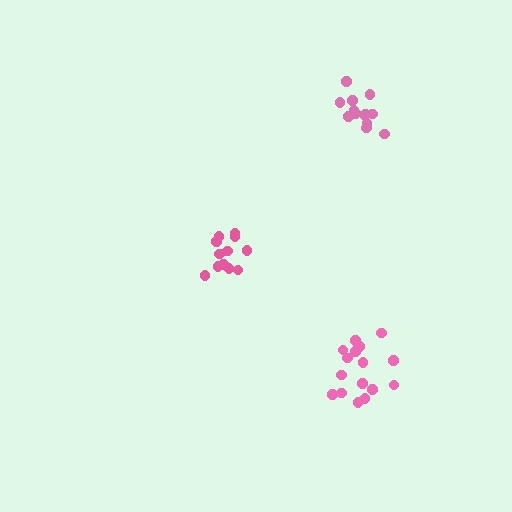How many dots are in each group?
Group 1: 16 dots, Group 2: 12 dots, Group 3: 13 dots (41 total).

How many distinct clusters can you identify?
There are 3 distinct clusters.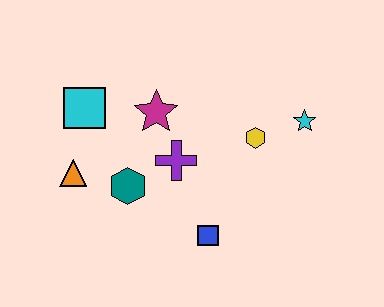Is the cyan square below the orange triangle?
No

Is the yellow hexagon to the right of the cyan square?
Yes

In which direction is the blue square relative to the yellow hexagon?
The blue square is below the yellow hexagon.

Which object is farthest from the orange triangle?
The cyan star is farthest from the orange triangle.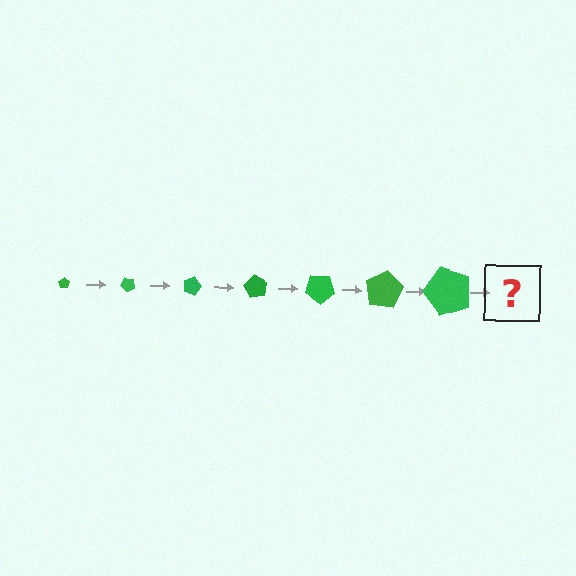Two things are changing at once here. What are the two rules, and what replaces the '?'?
The two rules are that the pentagon grows larger each step and it rotates 45 degrees each step. The '?' should be a pentagon, larger than the previous one and rotated 315 degrees from the start.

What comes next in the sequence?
The next element should be a pentagon, larger than the previous one and rotated 315 degrees from the start.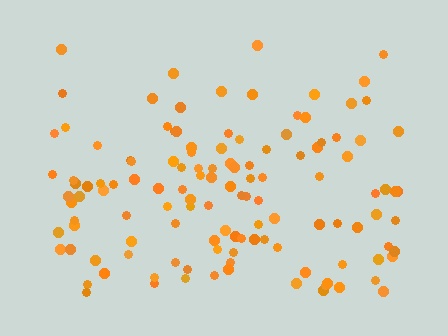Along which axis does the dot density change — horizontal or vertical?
Vertical.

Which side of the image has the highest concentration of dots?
The bottom.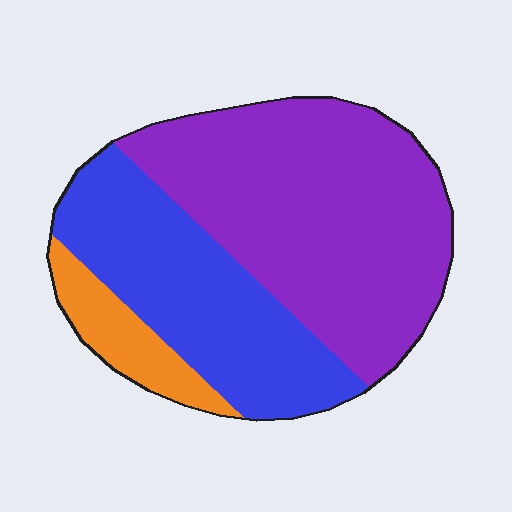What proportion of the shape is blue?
Blue covers roughly 35% of the shape.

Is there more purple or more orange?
Purple.